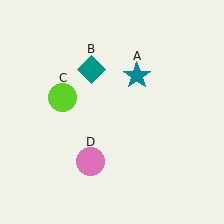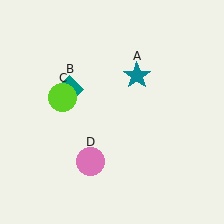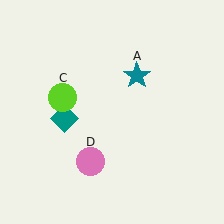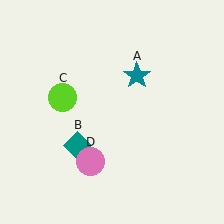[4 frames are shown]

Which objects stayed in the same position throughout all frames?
Teal star (object A) and lime circle (object C) and pink circle (object D) remained stationary.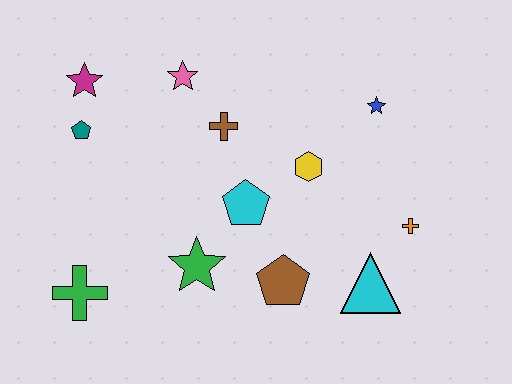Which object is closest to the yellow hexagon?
The cyan pentagon is closest to the yellow hexagon.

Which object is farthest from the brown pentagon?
The magenta star is farthest from the brown pentagon.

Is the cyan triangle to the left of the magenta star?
No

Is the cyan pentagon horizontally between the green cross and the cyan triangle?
Yes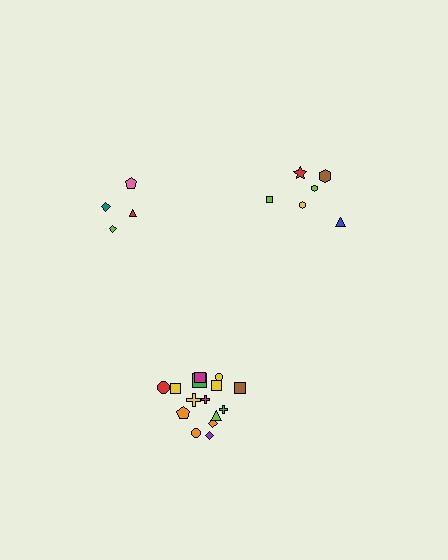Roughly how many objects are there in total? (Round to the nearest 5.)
Roughly 25 objects in total.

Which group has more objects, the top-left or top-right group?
The top-right group.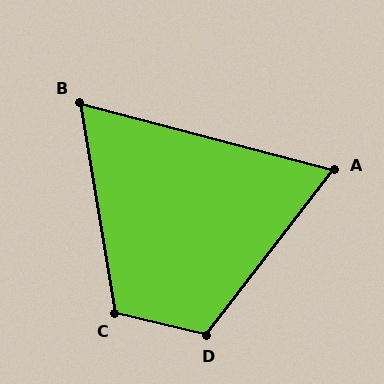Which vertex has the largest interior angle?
D, at approximately 114 degrees.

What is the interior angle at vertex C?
Approximately 113 degrees (obtuse).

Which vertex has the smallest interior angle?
B, at approximately 66 degrees.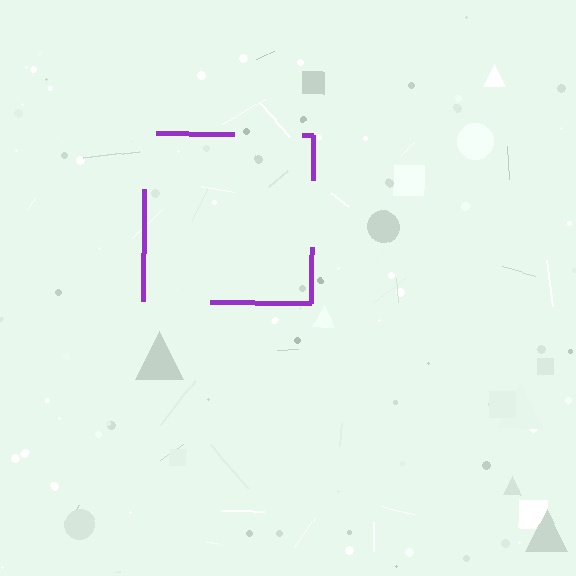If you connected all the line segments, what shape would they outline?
They would outline a square.